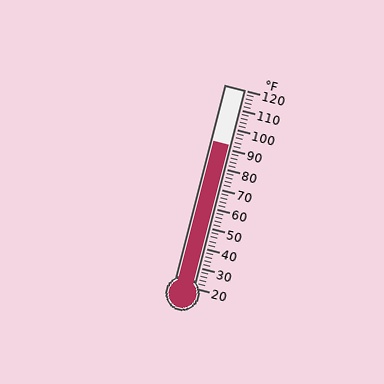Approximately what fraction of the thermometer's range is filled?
The thermometer is filled to approximately 70% of its range.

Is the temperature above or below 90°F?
The temperature is above 90°F.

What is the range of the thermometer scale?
The thermometer scale ranges from 20°F to 120°F.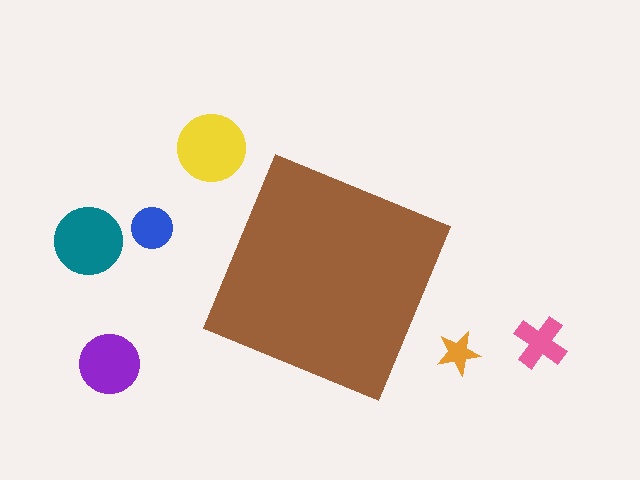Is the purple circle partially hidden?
No, the purple circle is fully visible.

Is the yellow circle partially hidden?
No, the yellow circle is fully visible.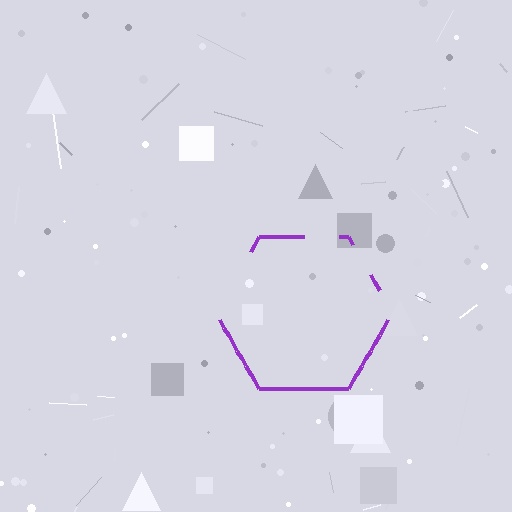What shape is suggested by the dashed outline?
The dashed outline suggests a hexagon.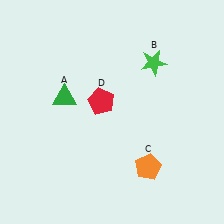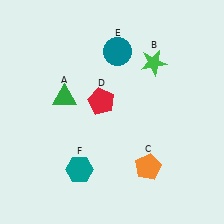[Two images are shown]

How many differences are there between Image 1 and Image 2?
There are 2 differences between the two images.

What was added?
A teal circle (E), a teal hexagon (F) were added in Image 2.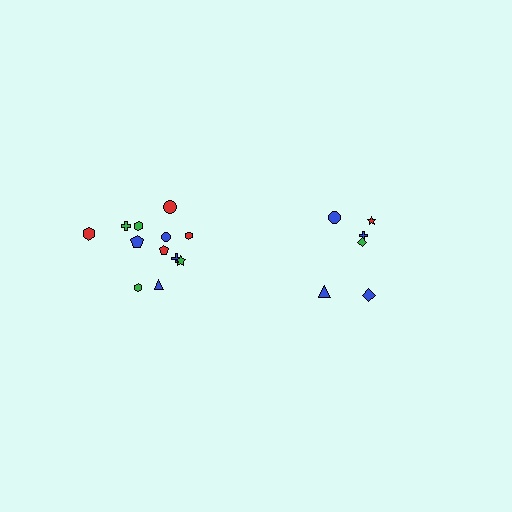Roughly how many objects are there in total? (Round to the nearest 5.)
Roughly 20 objects in total.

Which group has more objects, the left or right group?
The left group.